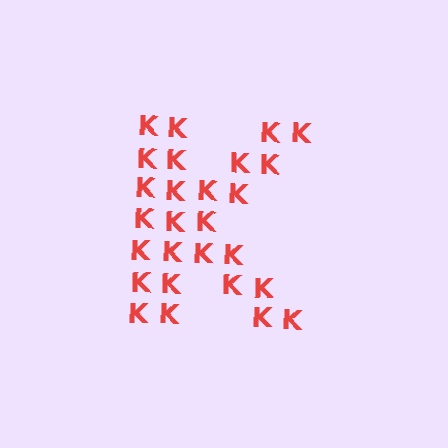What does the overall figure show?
The overall figure shows the letter K.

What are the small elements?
The small elements are letter K's.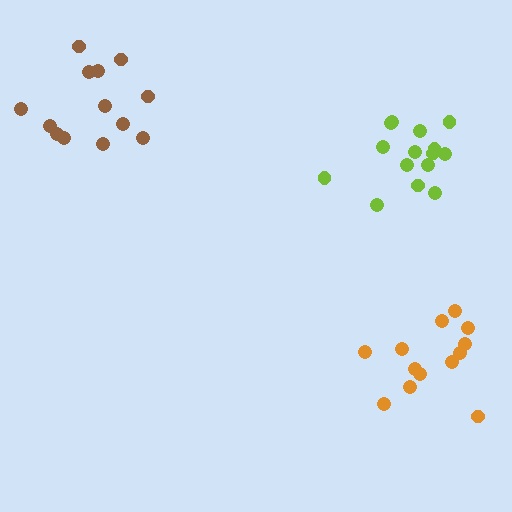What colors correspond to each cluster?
The clusters are colored: brown, orange, lime.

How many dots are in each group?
Group 1: 13 dots, Group 2: 13 dots, Group 3: 15 dots (41 total).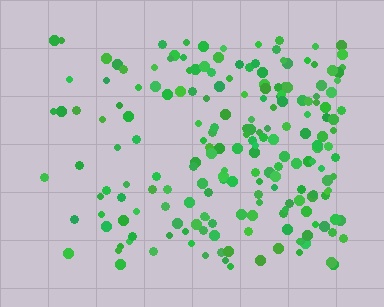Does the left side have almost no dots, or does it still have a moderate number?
Still a moderate number, just noticeably fewer than the right.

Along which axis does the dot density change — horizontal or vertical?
Horizontal.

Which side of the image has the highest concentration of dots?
The right.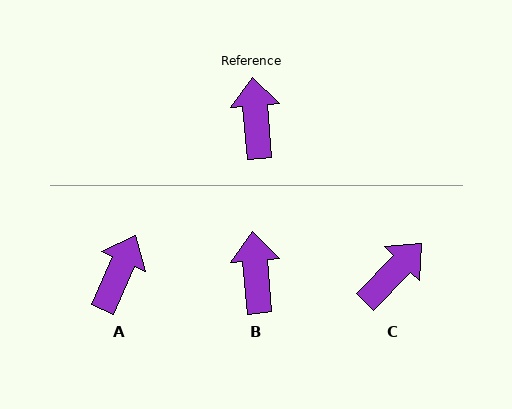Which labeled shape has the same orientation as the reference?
B.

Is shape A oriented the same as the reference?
No, it is off by about 29 degrees.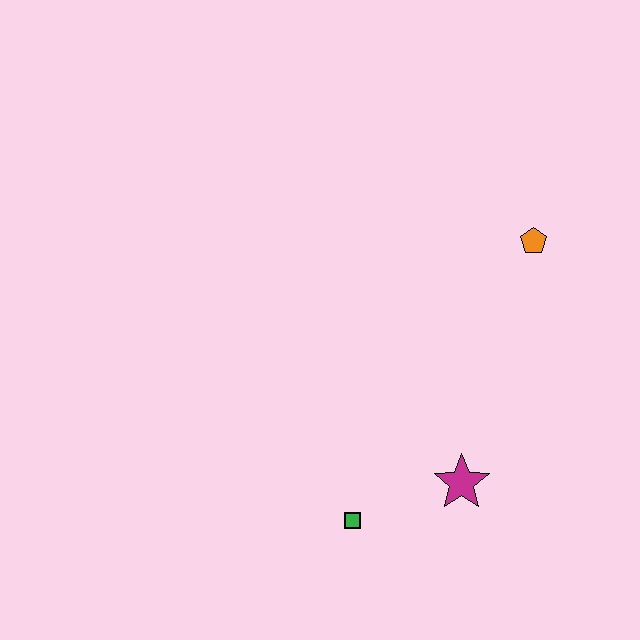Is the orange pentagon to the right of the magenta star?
Yes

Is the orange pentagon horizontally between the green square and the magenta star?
No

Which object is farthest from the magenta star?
The orange pentagon is farthest from the magenta star.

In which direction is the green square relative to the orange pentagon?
The green square is below the orange pentagon.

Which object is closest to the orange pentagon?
The magenta star is closest to the orange pentagon.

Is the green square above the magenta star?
No